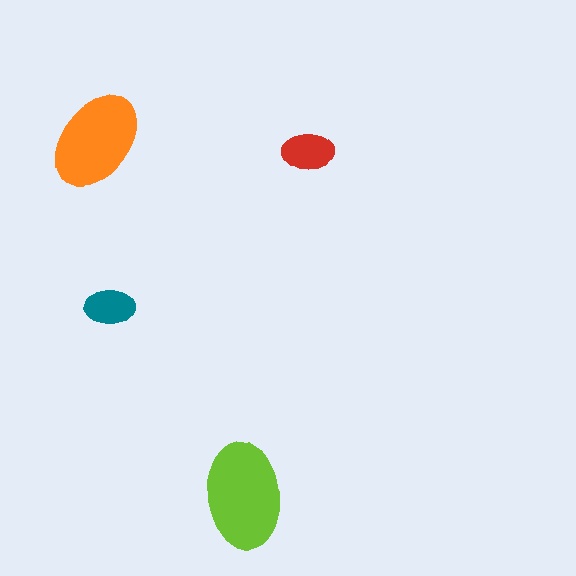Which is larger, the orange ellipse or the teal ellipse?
The orange one.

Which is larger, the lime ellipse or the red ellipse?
The lime one.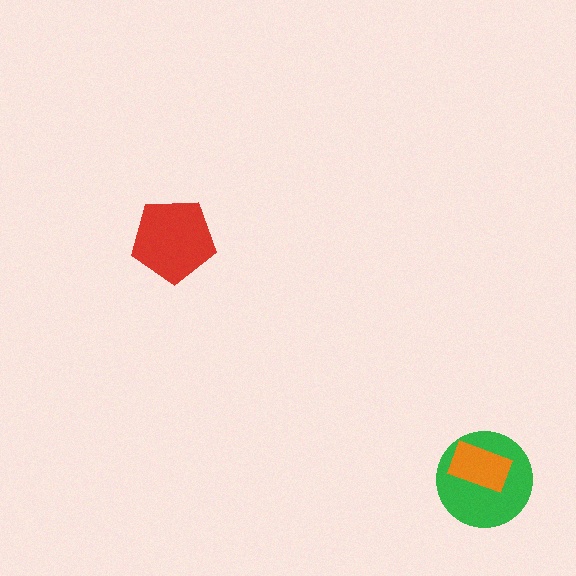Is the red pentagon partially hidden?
No, no other shape covers it.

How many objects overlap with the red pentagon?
0 objects overlap with the red pentagon.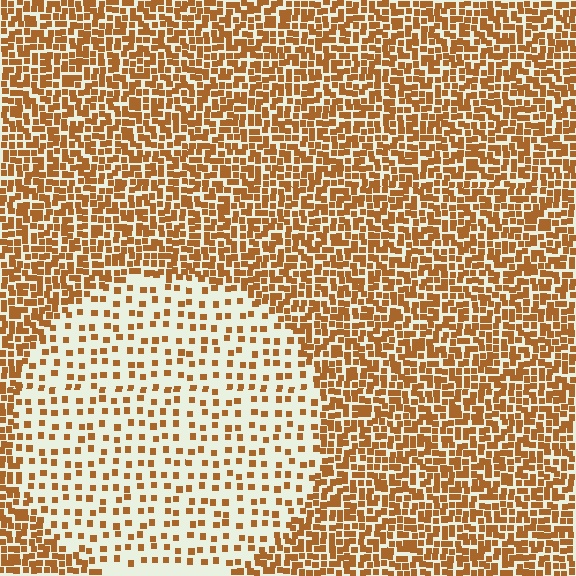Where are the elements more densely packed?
The elements are more densely packed outside the circle boundary.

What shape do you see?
I see a circle.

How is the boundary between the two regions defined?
The boundary is defined by a change in element density (approximately 2.7x ratio). All elements are the same color, size, and shape.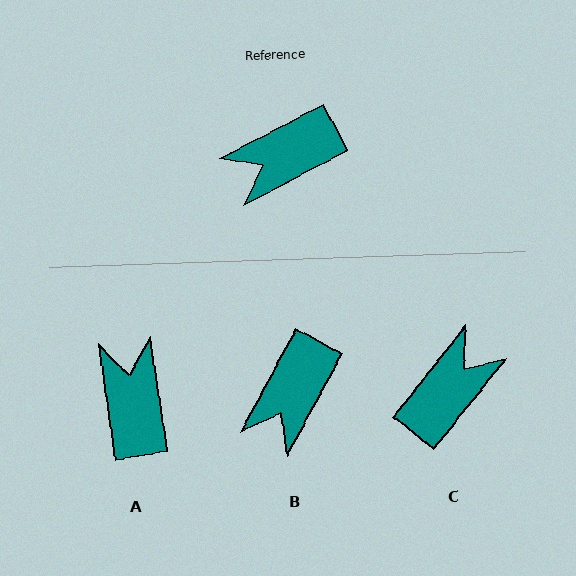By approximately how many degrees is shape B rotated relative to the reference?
Approximately 34 degrees counter-clockwise.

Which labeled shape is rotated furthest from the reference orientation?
C, about 157 degrees away.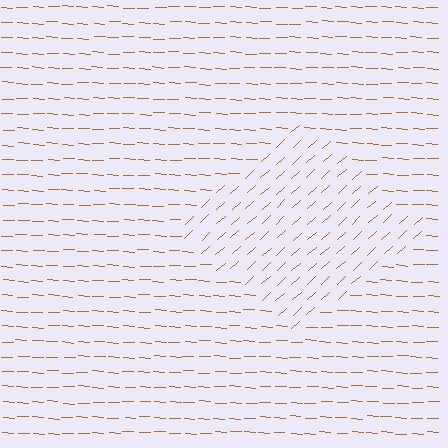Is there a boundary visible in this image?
Yes, there is a texture boundary formed by a change in line orientation.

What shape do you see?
I see a diamond.